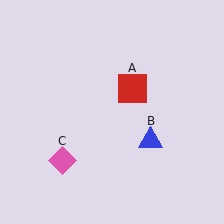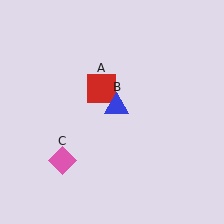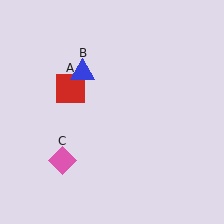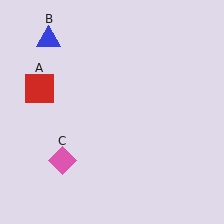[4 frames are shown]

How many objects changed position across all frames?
2 objects changed position: red square (object A), blue triangle (object B).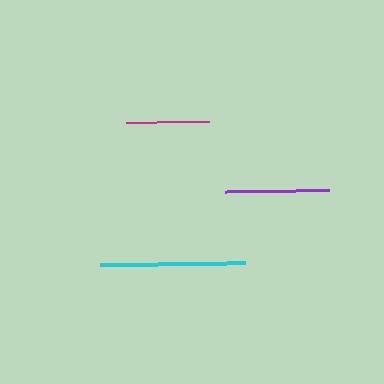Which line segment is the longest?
The cyan line is the longest at approximately 145 pixels.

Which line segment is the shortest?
The magenta line is the shortest at approximately 83 pixels.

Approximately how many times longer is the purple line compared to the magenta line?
The purple line is approximately 1.3 times the length of the magenta line.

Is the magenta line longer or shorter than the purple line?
The purple line is longer than the magenta line.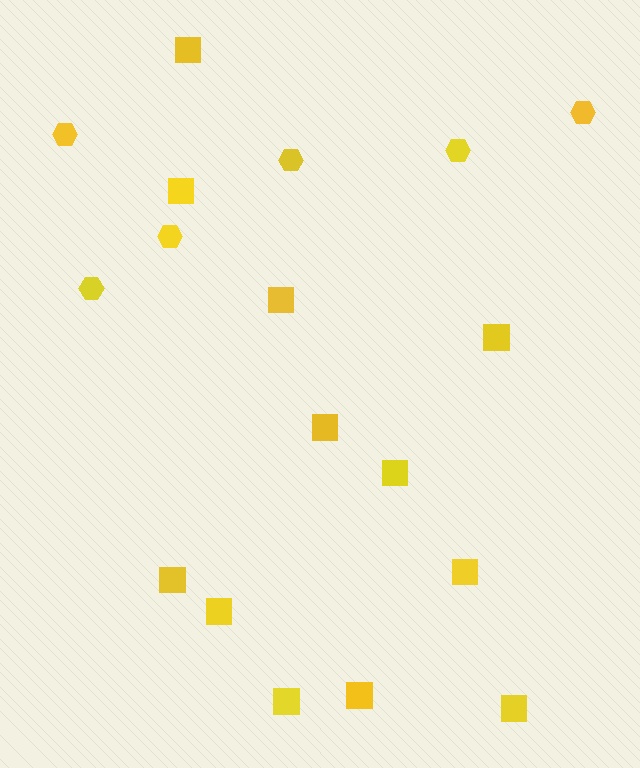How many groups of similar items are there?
There are 2 groups: one group of squares (12) and one group of hexagons (6).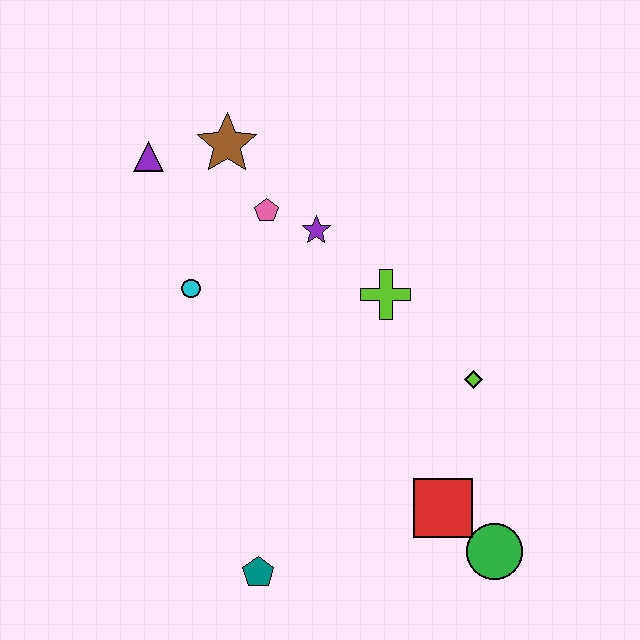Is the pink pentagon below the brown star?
Yes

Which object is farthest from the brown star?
The green circle is farthest from the brown star.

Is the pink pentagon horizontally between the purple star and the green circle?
No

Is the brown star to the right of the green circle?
No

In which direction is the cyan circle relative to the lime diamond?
The cyan circle is to the left of the lime diamond.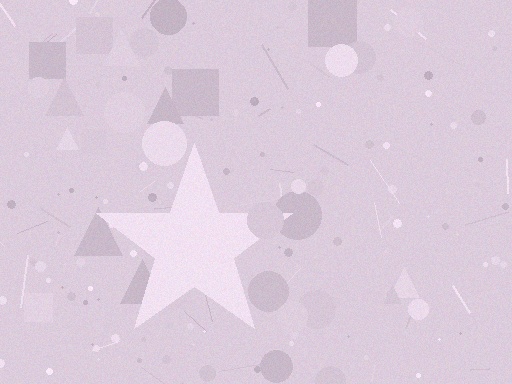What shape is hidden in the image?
A star is hidden in the image.